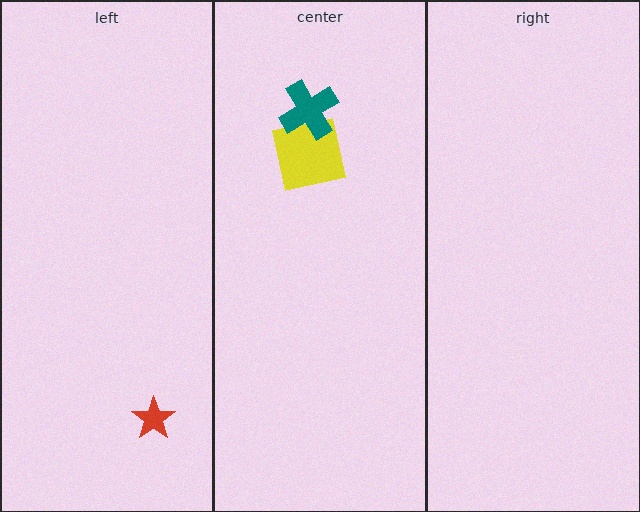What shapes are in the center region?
The yellow square, the teal cross.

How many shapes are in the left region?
1.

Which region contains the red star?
The left region.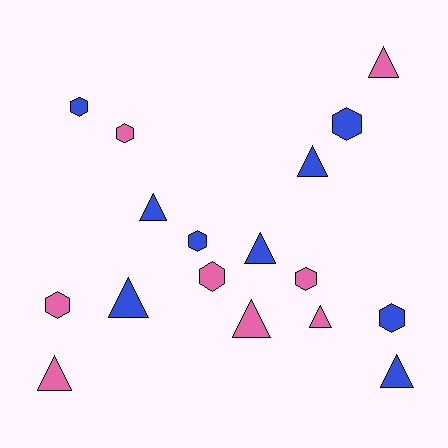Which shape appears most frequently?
Triangle, with 9 objects.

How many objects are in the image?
There are 17 objects.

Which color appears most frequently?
Blue, with 9 objects.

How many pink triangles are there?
There are 4 pink triangles.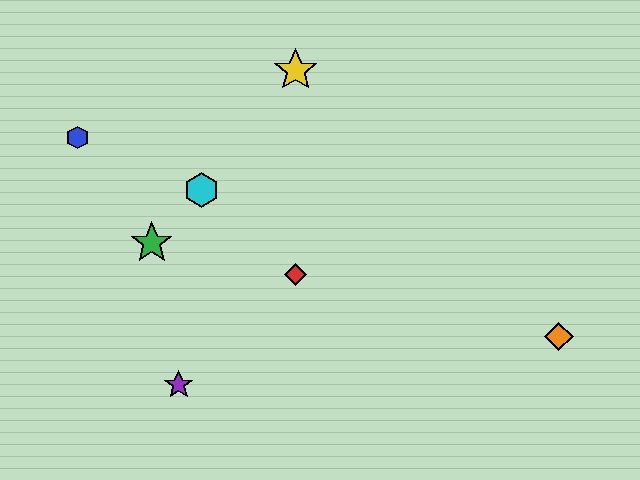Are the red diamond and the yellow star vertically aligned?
Yes, both are at x≈296.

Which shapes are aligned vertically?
The red diamond, the yellow star are aligned vertically.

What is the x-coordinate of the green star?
The green star is at x≈152.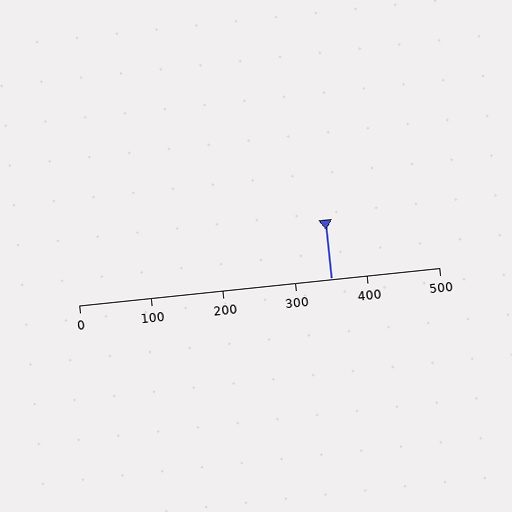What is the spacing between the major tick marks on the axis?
The major ticks are spaced 100 apart.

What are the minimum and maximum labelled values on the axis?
The axis runs from 0 to 500.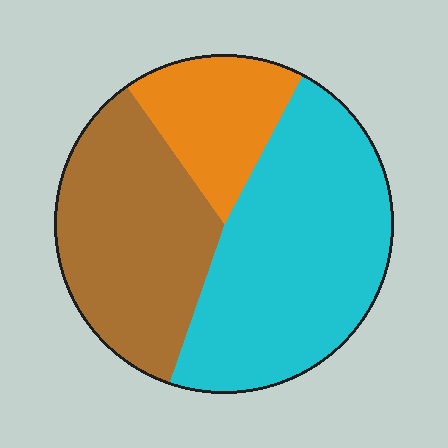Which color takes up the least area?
Orange, at roughly 20%.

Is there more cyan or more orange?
Cyan.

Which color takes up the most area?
Cyan, at roughly 45%.